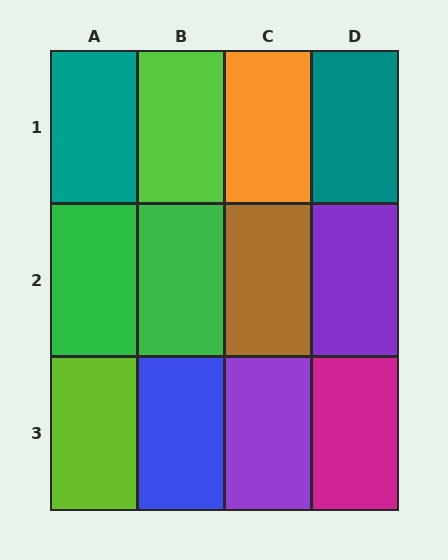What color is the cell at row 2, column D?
Purple.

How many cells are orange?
1 cell is orange.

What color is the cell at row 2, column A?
Green.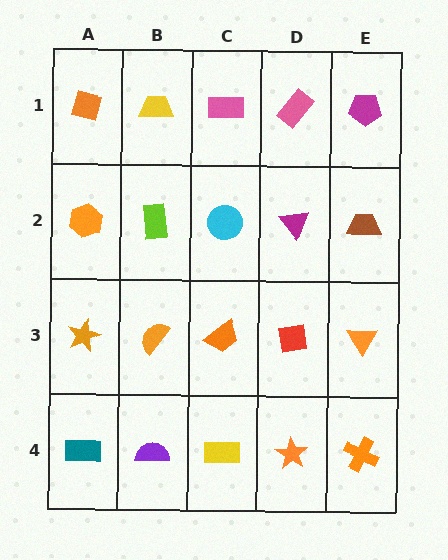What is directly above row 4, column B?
An orange semicircle.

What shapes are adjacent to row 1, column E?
A brown trapezoid (row 2, column E), a pink rectangle (row 1, column D).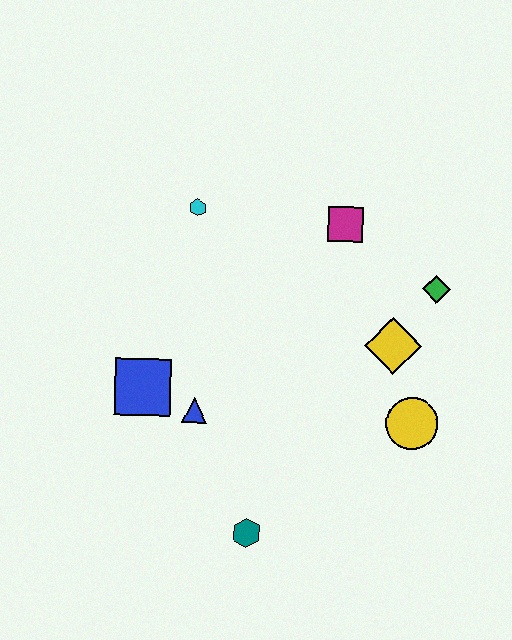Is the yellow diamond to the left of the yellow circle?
Yes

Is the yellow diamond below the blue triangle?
No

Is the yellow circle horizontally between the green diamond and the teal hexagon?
Yes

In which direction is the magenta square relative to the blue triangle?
The magenta square is above the blue triangle.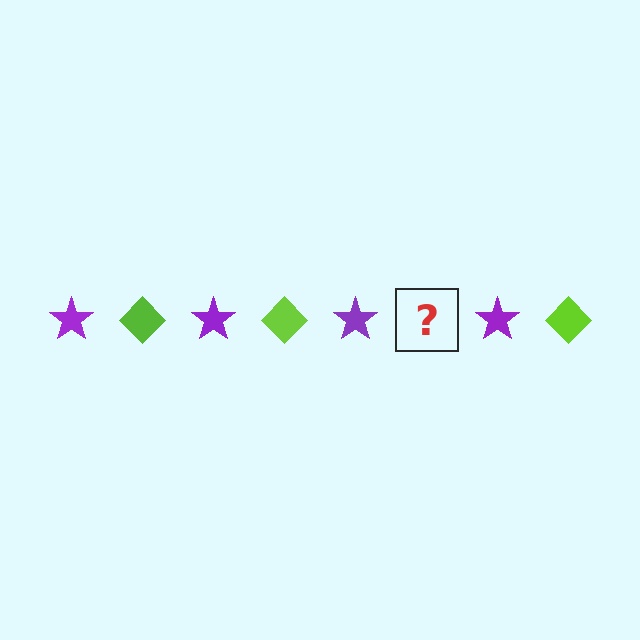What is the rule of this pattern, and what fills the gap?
The rule is that the pattern alternates between purple star and lime diamond. The gap should be filled with a lime diamond.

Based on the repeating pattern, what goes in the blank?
The blank should be a lime diamond.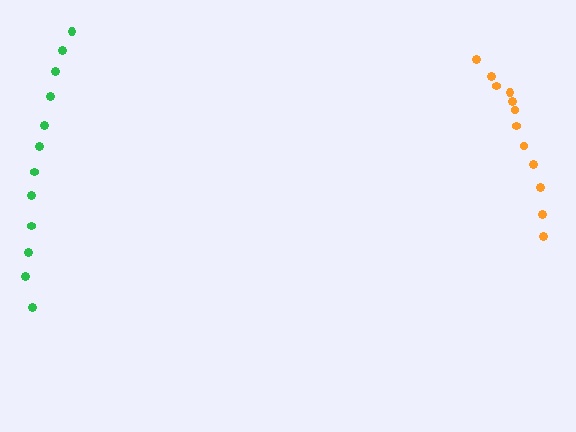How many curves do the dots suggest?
There are 2 distinct paths.